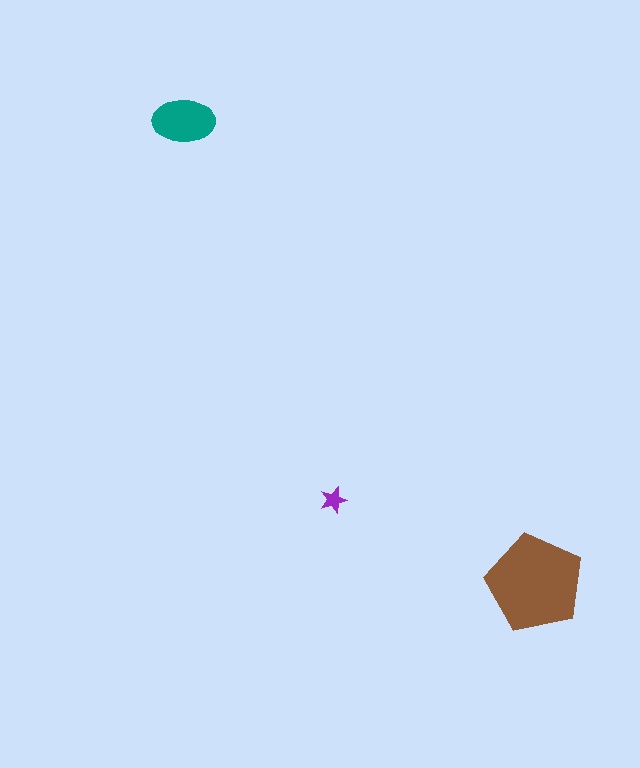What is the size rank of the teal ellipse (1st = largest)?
2nd.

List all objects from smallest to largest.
The purple star, the teal ellipse, the brown pentagon.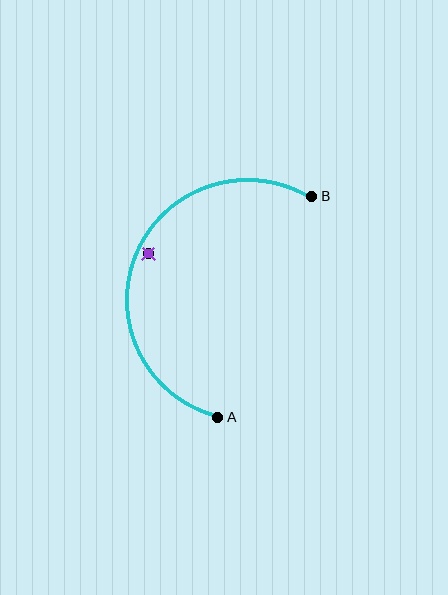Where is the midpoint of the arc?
The arc midpoint is the point on the curve farthest from the straight line joining A and B. It sits to the left of that line.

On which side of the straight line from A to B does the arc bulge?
The arc bulges to the left of the straight line connecting A and B.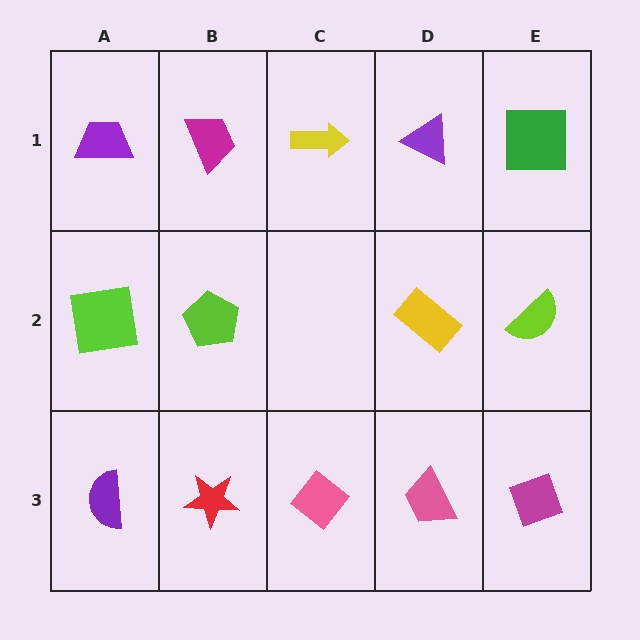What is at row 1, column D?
A purple triangle.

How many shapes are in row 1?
5 shapes.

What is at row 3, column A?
A purple semicircle.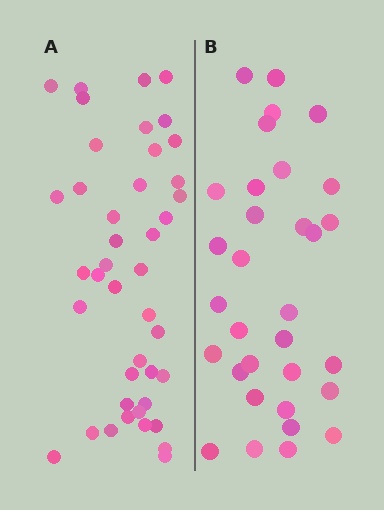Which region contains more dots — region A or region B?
Region A (the left region) has more dots.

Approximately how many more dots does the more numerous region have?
Region A has roughly 10 or so more dots than region B.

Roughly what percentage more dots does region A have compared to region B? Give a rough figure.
About 30% more.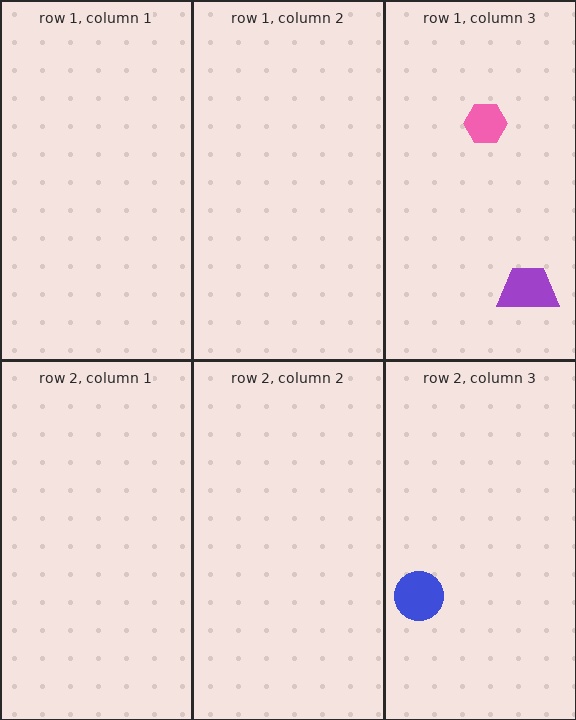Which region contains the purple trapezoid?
The row 1, column 3 region.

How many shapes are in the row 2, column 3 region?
1.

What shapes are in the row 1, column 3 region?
The purple trapezoid, the pink hexagon.